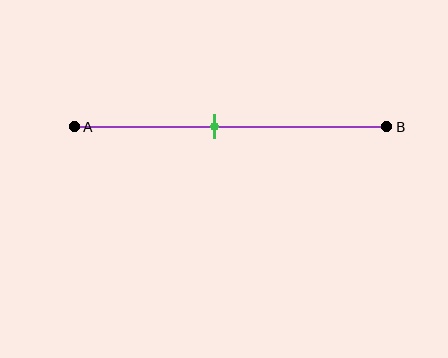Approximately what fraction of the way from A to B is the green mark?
The green mark is approximately 45% of the way from A to B.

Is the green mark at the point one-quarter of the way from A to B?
No, the mark is at about 45% from A, not at the 25% one-quarter point.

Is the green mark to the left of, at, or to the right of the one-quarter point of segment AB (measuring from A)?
The green mark is to the right of the one-quarter point of segment AB.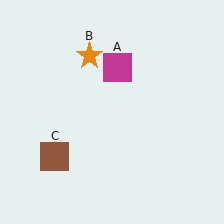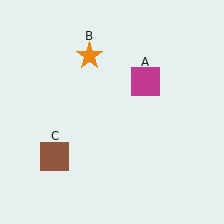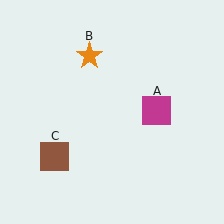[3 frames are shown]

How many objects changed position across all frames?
1 object changed position: magenta square (object A).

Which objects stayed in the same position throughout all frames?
Orange star (object B) and brown square (object C) remained stationary.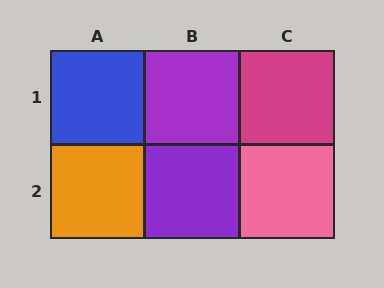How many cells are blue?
1 cell is blue.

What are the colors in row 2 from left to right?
Orange, purple, pink.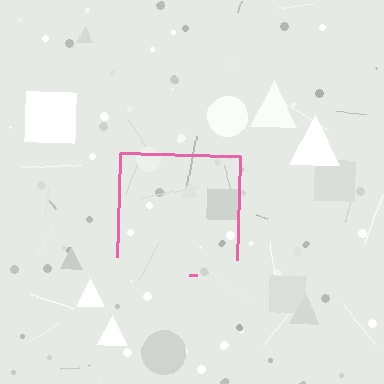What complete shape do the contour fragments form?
The contour fragments form a square.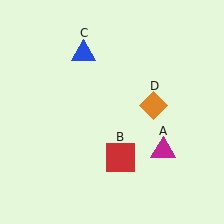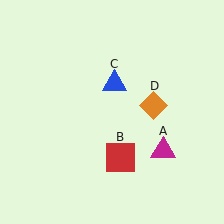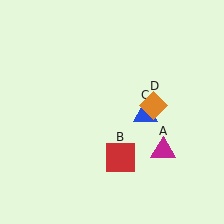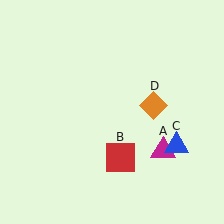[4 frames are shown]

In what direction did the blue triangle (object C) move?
The blue triangle (object C) moved down and to the right.